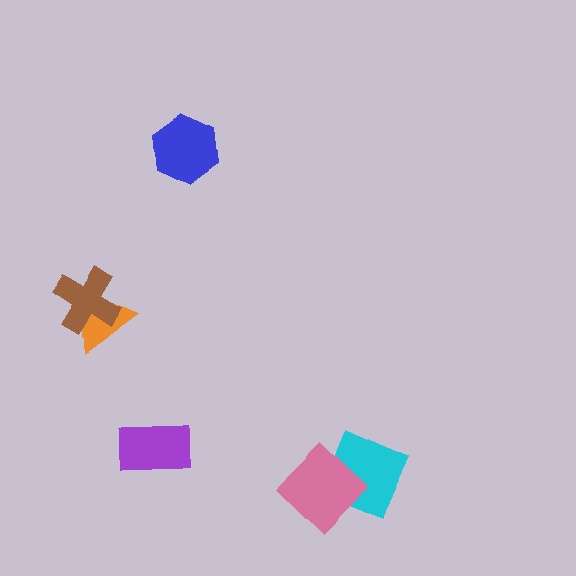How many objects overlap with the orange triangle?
1 object overlaps with the orange triangle.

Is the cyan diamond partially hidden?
Yes, it is partially covered by another shape.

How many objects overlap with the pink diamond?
1 object overlaps with the pink diamond.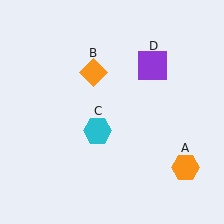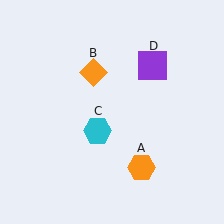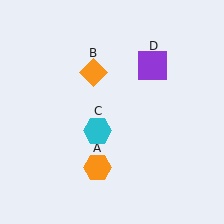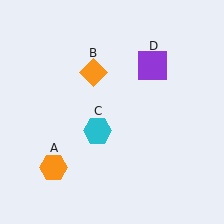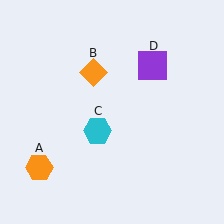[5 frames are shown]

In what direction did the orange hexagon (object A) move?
The orange hexagon (object A) moved left.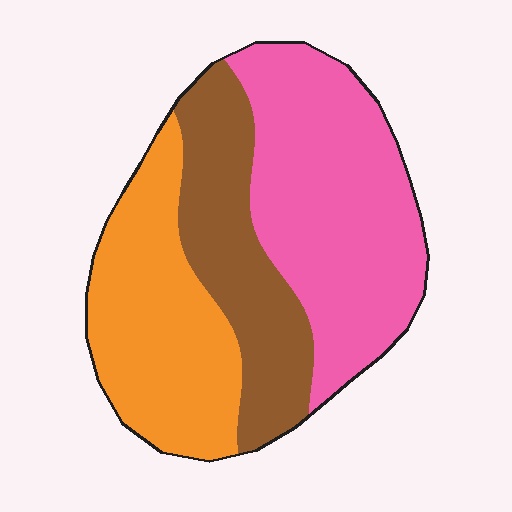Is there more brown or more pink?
Pink.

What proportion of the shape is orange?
Orange takes up about one third (1/3) of the shape.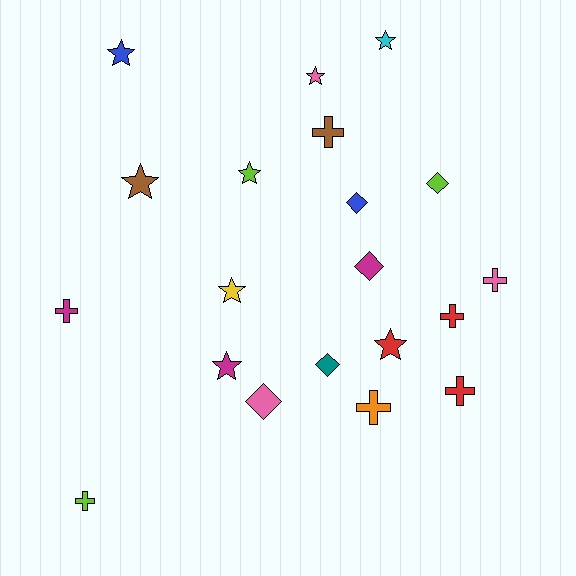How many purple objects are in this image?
There are no purple objects.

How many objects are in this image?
There are 20 objects.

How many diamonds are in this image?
There are 5 diamonds.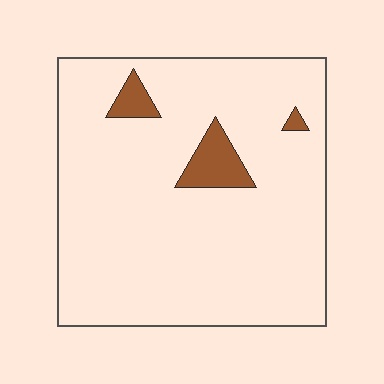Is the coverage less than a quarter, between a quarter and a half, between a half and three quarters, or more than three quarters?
Less than a quarter.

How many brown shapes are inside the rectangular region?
3.